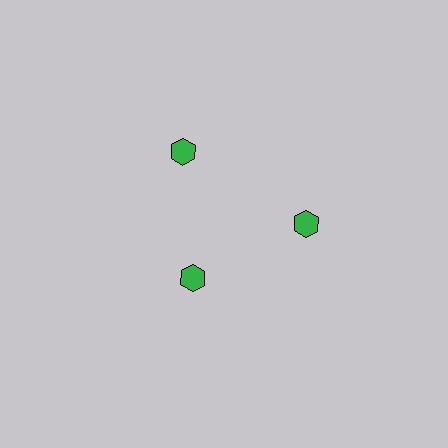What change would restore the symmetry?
The symmetry would be restored by moving it outward, back onto the ring so that all 3 hexagons sit at equal angles and equal distance from the center.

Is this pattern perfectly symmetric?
No. The 3 green hexagons are arranged in a ring, but one element near the 7 o'clock position is pulled inward toward the center, breaking the 3-fold rotational symmetry.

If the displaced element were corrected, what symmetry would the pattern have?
It would have 3-fold rotational symmetry — the pattern would map onto itself every 120 degrees.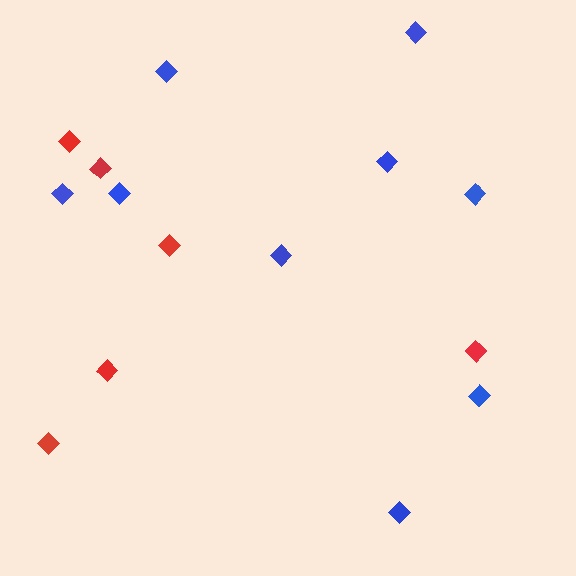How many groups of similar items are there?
There are 2 groups: one group of blue diamonds (9) and one group of red diamonds (6).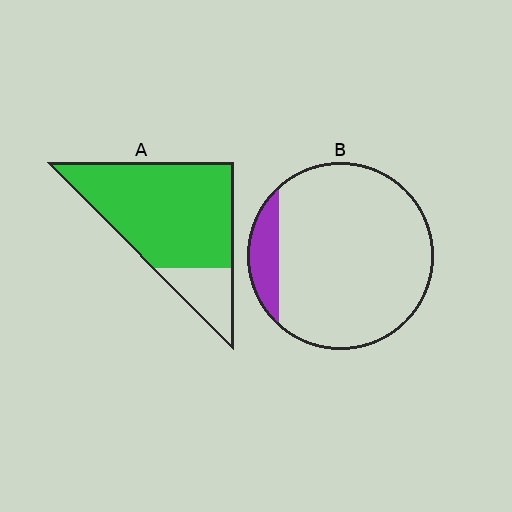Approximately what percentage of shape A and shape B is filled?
A is approximately 80% and B is approximately 10%.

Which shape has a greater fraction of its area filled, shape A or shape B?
Shape A.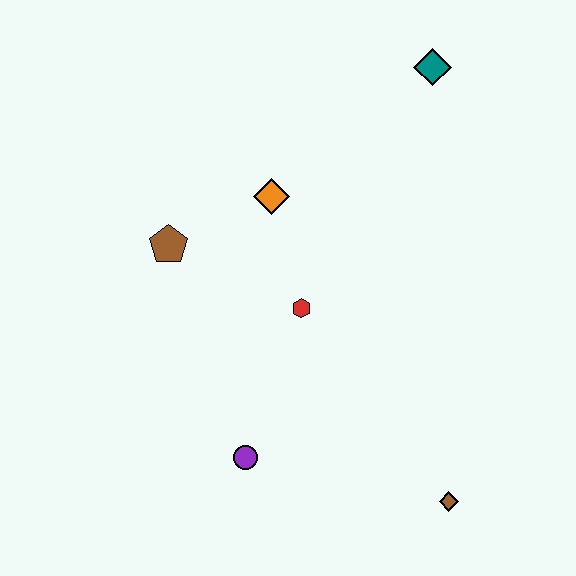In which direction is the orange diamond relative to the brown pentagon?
The orange diamond is to the right of the brown pentagon.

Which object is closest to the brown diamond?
The purple circle is closest to the brown diamond.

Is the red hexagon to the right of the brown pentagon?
Yes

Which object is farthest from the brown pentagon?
The brown diamond is farthest from the brown pentagon.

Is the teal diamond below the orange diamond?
No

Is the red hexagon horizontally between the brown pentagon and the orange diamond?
No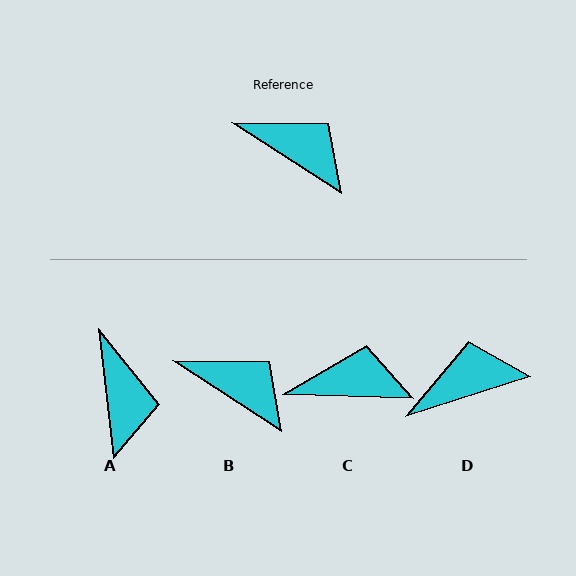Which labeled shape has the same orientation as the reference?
B.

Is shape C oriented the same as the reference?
No, it is off by about 32 degrees.